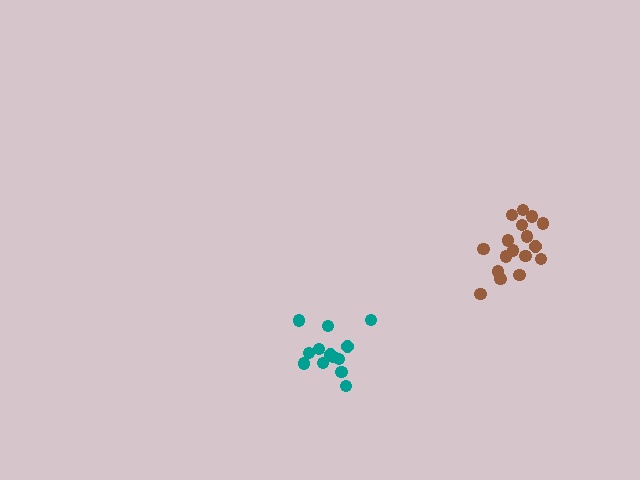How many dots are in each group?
Group 1: 13 dots, Group 2: 17 dots (30 total).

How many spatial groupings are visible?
There are 2 spatial groupings.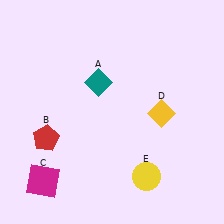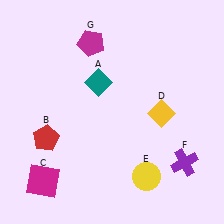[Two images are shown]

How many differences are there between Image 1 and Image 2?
There are 2 differences between the two images.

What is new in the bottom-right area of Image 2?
A purple cross (F) was added in the bottom-right area of Image 2.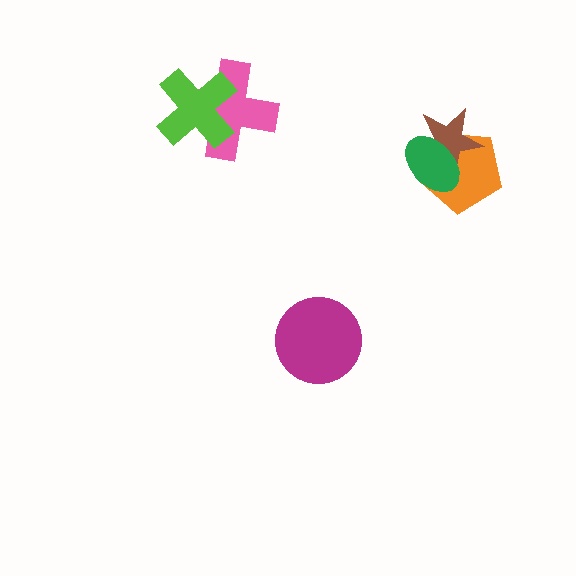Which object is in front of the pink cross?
The lime cross is in front of the pink cross.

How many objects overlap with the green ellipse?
2 objects overlap with the green ellipse.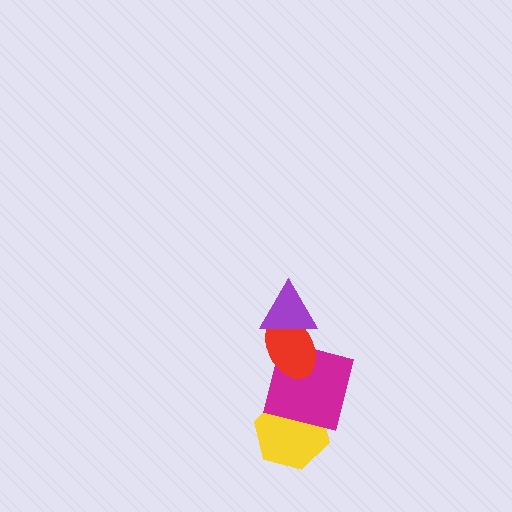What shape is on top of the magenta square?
The red ellipse is on top of the magenta square.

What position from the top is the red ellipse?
The red ellipse is 2nd from the top.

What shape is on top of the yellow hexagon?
The magenta square is on top of the yellow hexagon.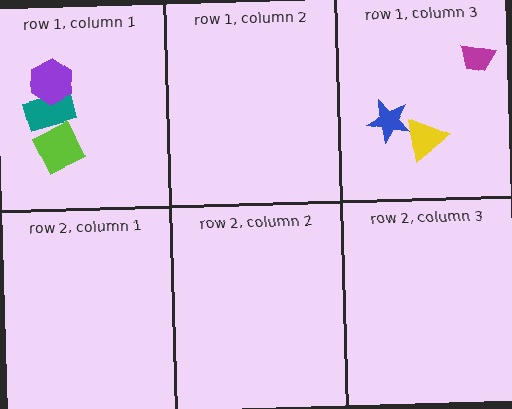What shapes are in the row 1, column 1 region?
The lime diamond, the teal rectangle, the purple hexagon.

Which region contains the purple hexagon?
The row 1, column 1 region.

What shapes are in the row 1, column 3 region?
The magenta trapezoid, the blue star, the yellow triangle.